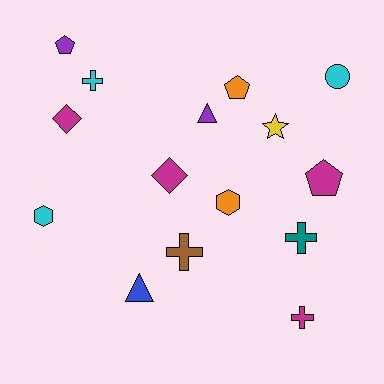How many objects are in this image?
There are 15 objects.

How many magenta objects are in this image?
There are 4 magenta objects.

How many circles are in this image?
There is 1 circle.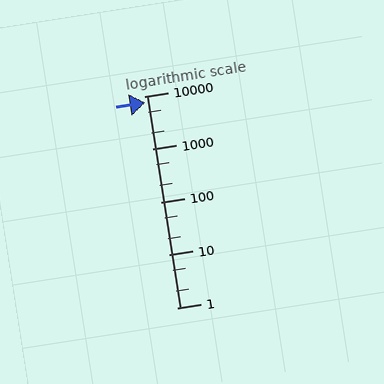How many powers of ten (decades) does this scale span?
The scale spans 4 decades, from 1 to 10000.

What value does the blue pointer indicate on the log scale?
The pointer indicates approximately 7500.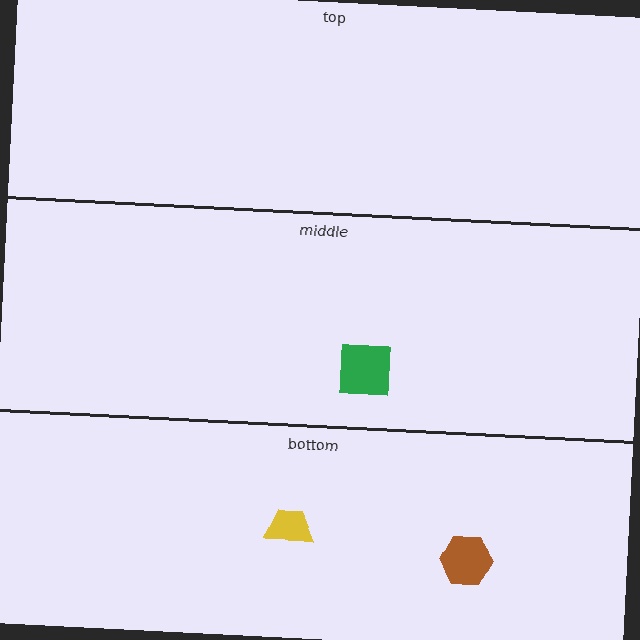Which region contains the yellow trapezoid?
The bottom region.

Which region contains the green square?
The middle region.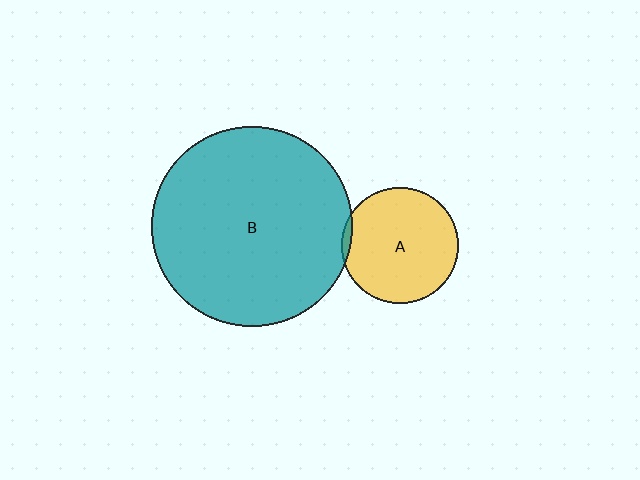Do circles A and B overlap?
Yes.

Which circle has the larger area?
Circle B (teal).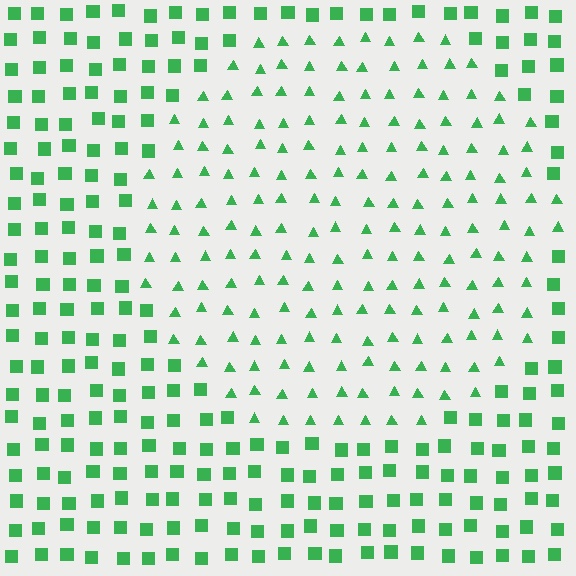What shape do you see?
I see a circle.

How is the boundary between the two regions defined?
The boundary is defined by a change in element shape: triangles inside vs. squares outside. All elements share the same color and spacing.